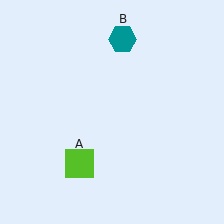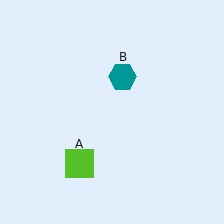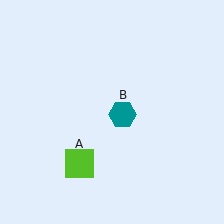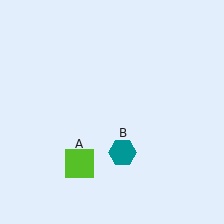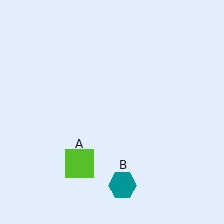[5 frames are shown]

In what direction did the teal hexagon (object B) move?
The teal hexagon (object B) moved down.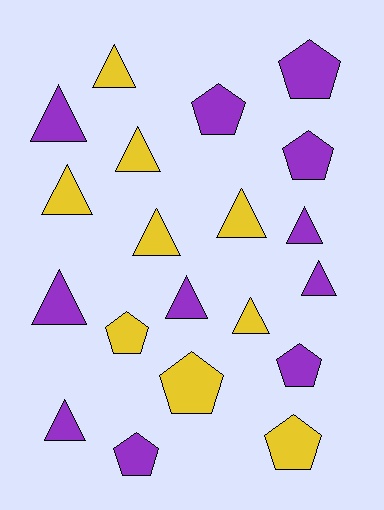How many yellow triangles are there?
There are 6 yellow triangles.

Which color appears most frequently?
Purple, with 11 objects.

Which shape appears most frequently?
Triangle, with 12 objects.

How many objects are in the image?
There are 20 objects.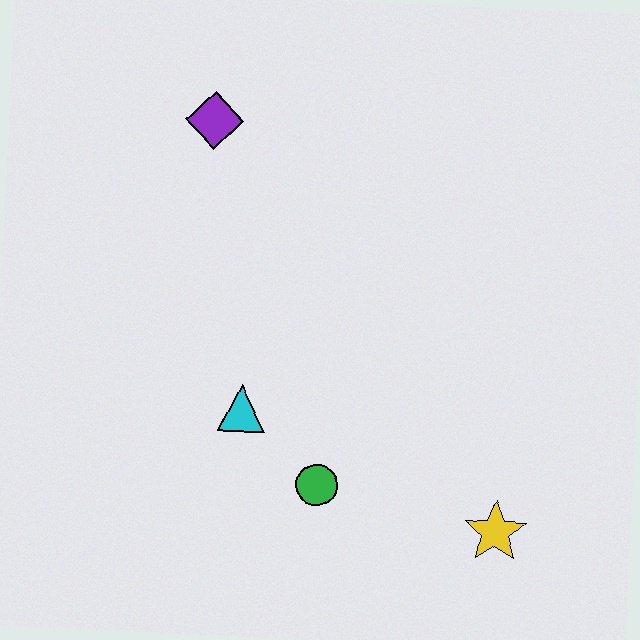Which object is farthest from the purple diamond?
The yellow star is farthest from the purple diamond.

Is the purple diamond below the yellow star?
No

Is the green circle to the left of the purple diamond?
No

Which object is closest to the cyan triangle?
The green circle is closest to the cyan triangle.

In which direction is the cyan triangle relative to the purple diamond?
The cyan triangle is below the purple diamond.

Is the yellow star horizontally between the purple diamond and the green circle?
No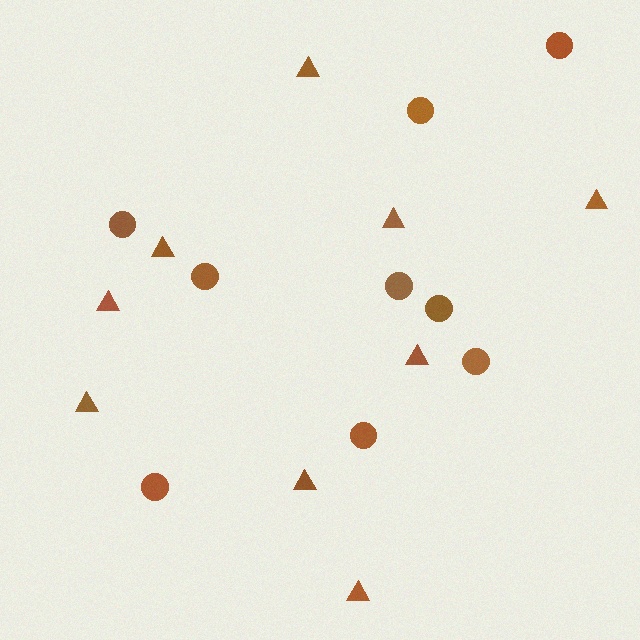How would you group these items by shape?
There are 2 groups: one group of triangles (9) and one group of circles (9).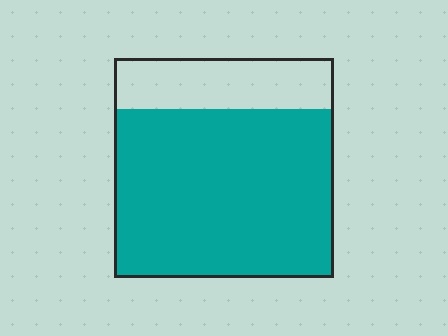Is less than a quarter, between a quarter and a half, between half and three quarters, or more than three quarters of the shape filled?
More than three quarters.